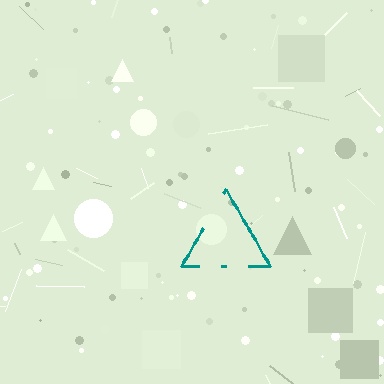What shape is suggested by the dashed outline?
The dashed outline suggests a triangle.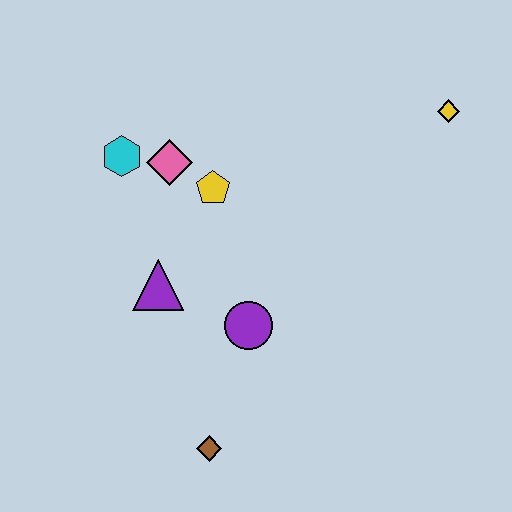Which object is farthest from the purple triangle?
The yellow diamond is farthest from the purple triangle.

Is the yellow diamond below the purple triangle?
No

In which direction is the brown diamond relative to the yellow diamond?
The brown diamond is below the yellow diamond.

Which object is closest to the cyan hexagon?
The pink diamond is closest to the cyan hexagon.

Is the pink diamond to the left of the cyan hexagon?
No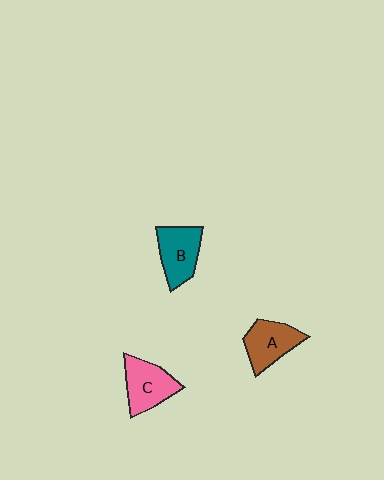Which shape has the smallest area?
Shape A (brown).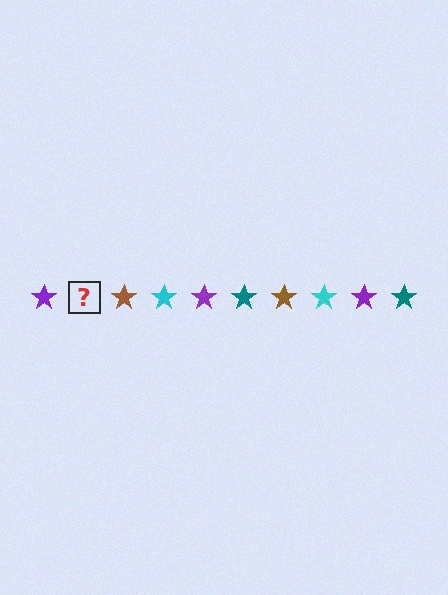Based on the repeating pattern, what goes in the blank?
The blank should be a teal star.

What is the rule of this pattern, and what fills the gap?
The rule is that the pattern cycles through purple, teal, brown, cyan stars. The gap should be filled with a teal star.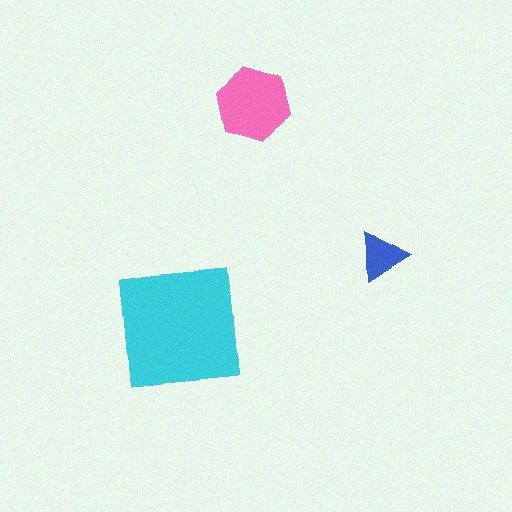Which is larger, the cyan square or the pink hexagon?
The cyan square.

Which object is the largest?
The cyan square.